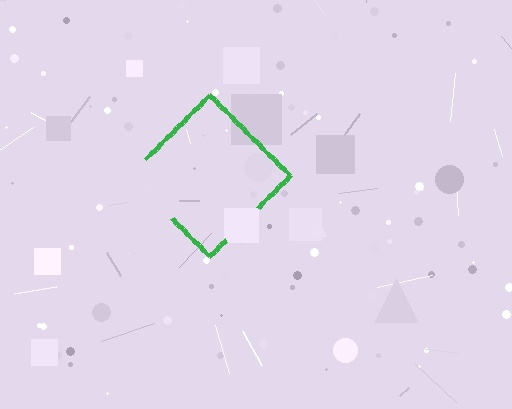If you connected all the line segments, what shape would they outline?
They would outline a diamond.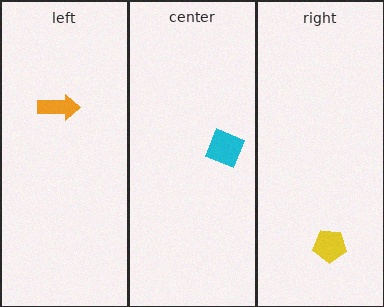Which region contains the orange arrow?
The left region.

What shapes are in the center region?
The cyan square.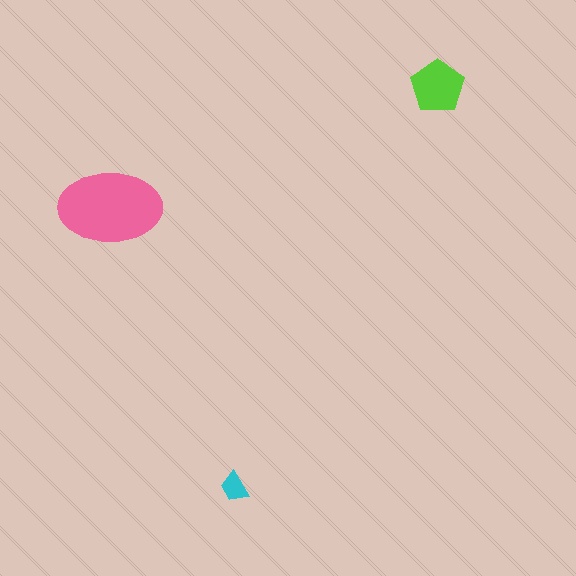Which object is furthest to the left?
The pink ellipse is leftmost.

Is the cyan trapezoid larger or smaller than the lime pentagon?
Smaller.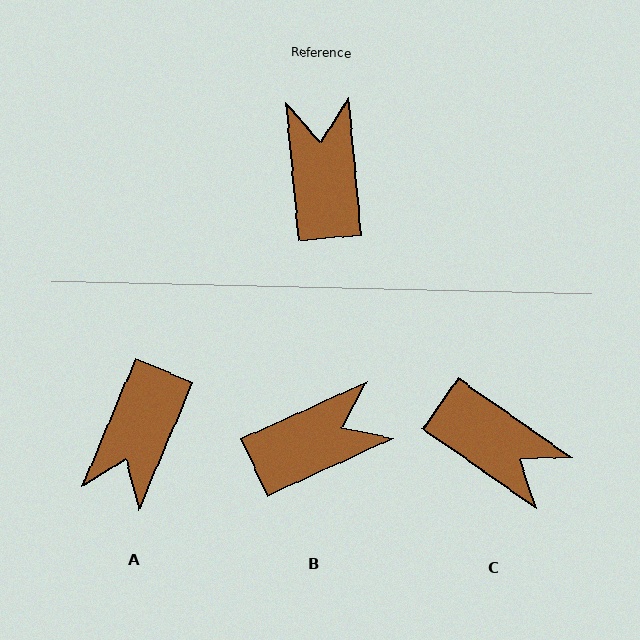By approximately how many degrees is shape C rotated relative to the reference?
Approximately 130 degrees clockwise.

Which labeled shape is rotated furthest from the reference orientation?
A, about 152 degrees away.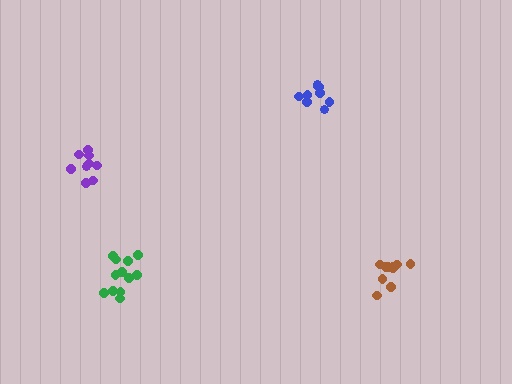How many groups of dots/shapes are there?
There are 4 groups.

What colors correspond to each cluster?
The clusters are colored: green, brown, blue, purple.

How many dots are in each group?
Group 1: 12 dots, Group 2: 10 dots, Group 3: 9 dots, Group 4: 9 dots (40 total).